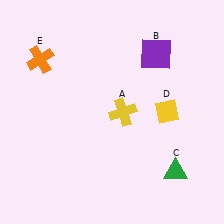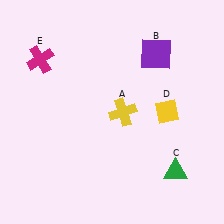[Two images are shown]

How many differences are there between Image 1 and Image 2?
There is 1 difference between the two images.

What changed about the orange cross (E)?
In Image 1, E is orange. In Image 2, it changed to magenta.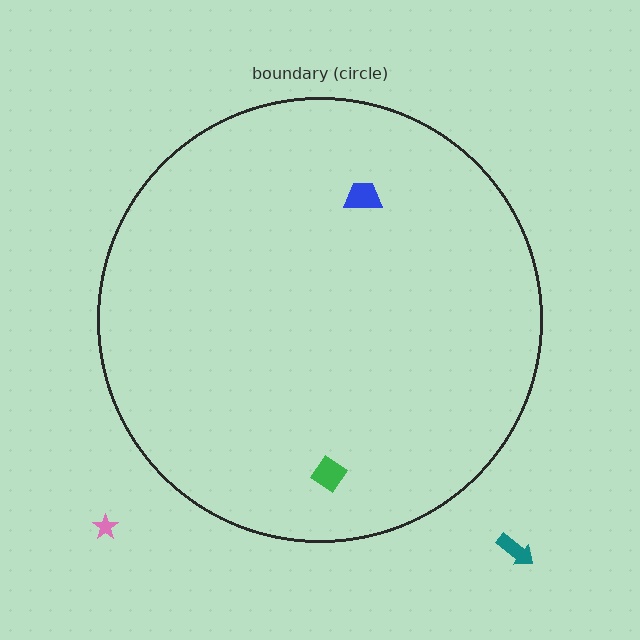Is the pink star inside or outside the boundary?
Outside.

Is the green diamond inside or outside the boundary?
Inside.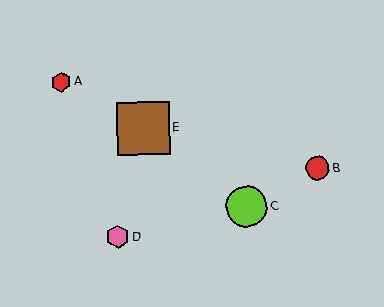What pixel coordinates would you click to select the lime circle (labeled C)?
Click at (247, 207) to select the lime circle C.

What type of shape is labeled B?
Shape B is a red circle.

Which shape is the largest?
The brown square (labeled E) is the largest.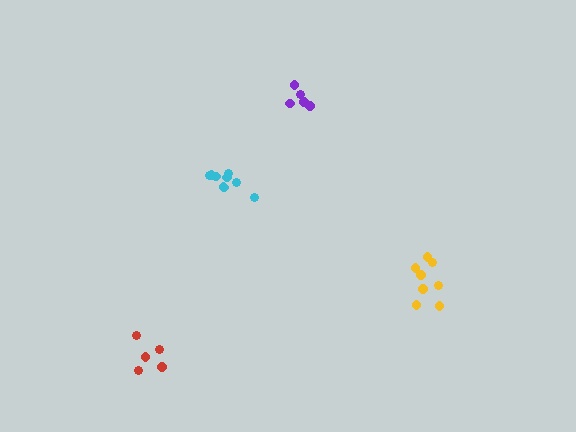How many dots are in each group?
Group 1: 9 dots, Group 2: 5 dots, Group 3: 5 dots, Group 4: 8 dots (27 total).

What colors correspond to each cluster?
The clusters are colored: cyan, purple, red, yellow.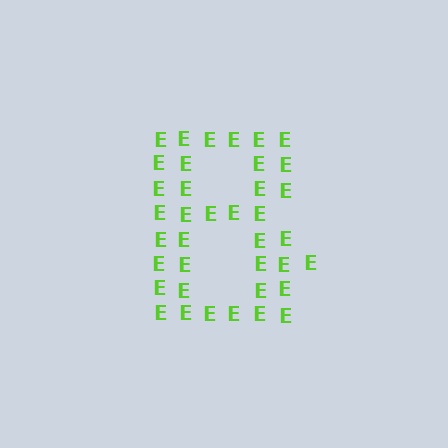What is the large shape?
The large shape is the letter B.